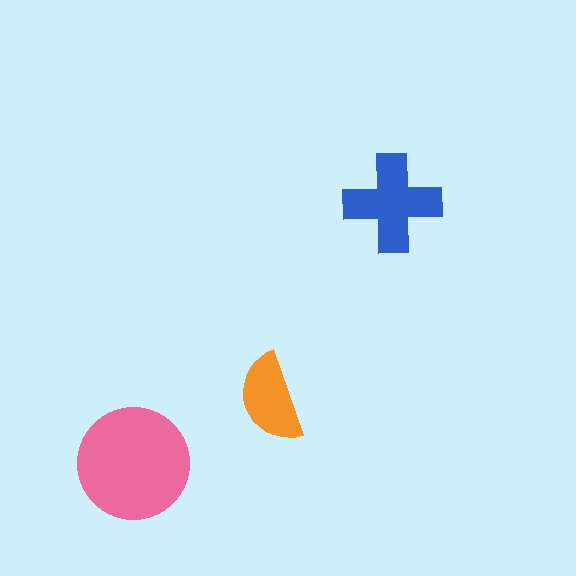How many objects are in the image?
There are 3 objects in the image.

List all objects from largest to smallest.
The pink circle, the blue cross, the orange semicircle.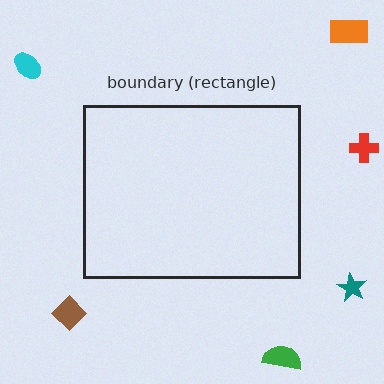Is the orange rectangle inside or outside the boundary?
Outside.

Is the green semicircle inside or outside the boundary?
Outside.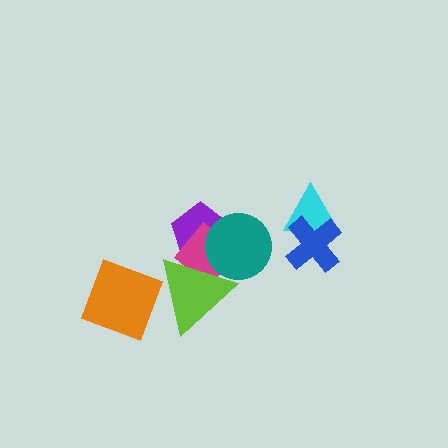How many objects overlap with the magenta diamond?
3 objects overlap with the magenta diamond.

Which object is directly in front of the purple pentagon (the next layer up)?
The magenta diamond is directly in front of the purple pentagon.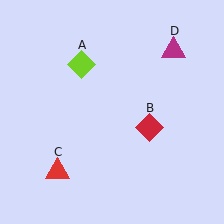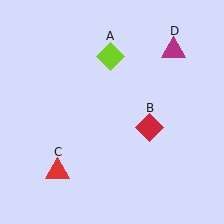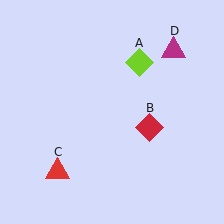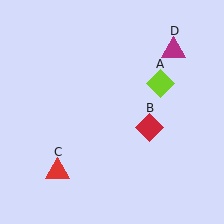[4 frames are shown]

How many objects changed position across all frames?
1 object changed position: lime diamond (object A).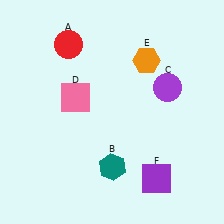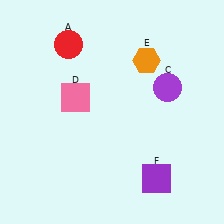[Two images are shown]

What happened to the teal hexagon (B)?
The teal hexagon (B) was removed in Image 2. It was in the bottom-right area of Image 1.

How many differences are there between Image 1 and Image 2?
There is 1 difference between the two images.